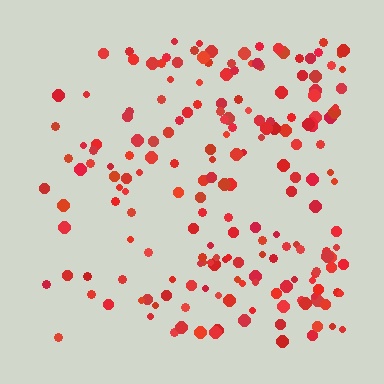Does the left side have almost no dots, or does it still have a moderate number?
Still a moderate number, just noticeably fewer than the right.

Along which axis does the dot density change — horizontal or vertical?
Horizontal.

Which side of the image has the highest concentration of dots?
The right.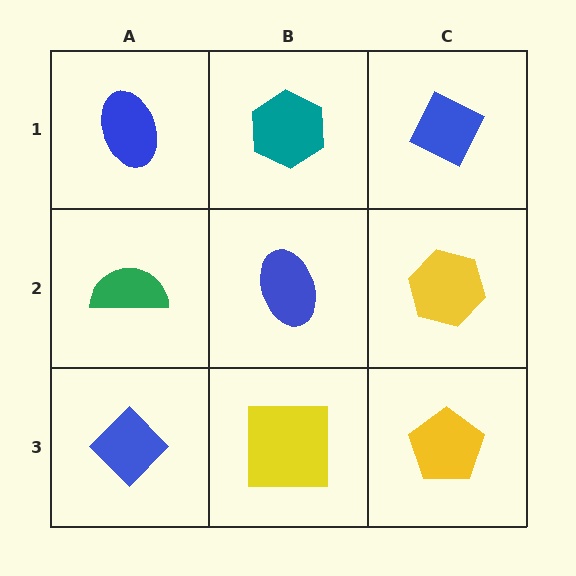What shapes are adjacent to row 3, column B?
A blue ellipse (row 2, column B), a blue diamond (row 3, column A), a yellow pentagon (row 3, column C).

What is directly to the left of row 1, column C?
A teal hexagon.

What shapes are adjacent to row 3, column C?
A yellow hexagon (row 2, column C), a yellow square (row 3, column B).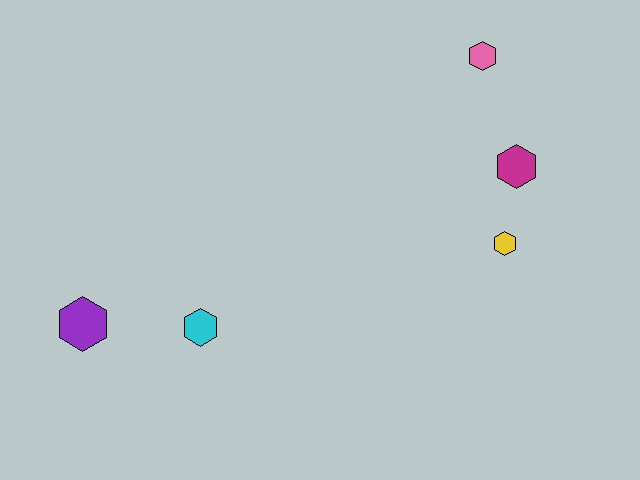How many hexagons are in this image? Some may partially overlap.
There are 5 hexagons.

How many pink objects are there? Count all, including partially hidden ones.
There is 1 pink object.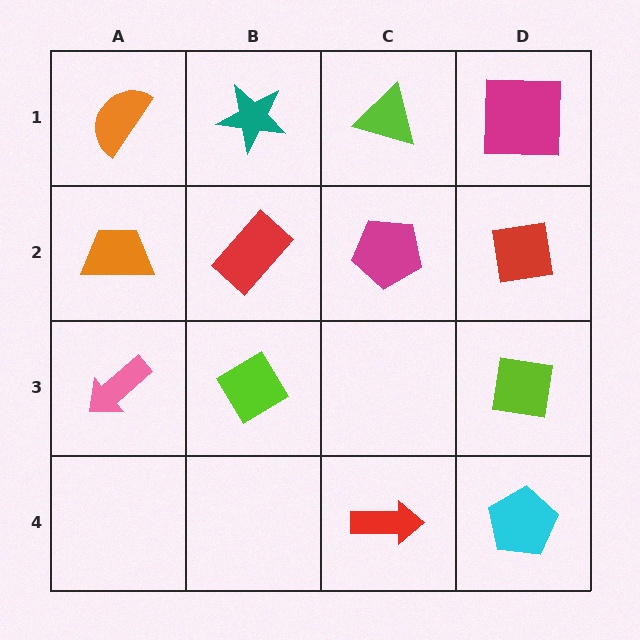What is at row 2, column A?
An orange trapezoid.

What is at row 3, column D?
A lime square.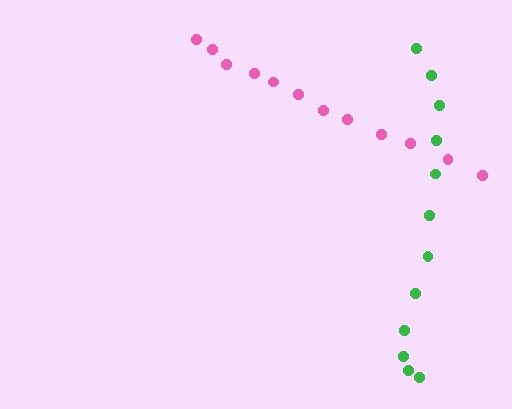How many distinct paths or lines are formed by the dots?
There are 2 distinct paths.